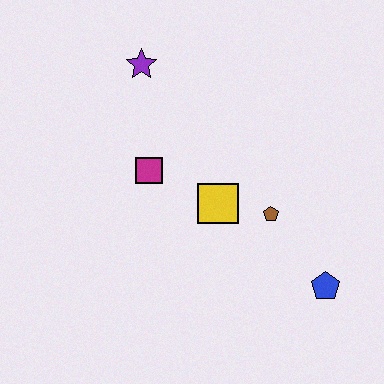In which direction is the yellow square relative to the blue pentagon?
The yellow square is to the left of the blue pentagon.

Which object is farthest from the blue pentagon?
The purple star is farthest from the blue pentagon.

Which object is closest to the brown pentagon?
The yellow square is closest to the brown pentagon.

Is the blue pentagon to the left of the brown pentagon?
No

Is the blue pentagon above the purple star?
No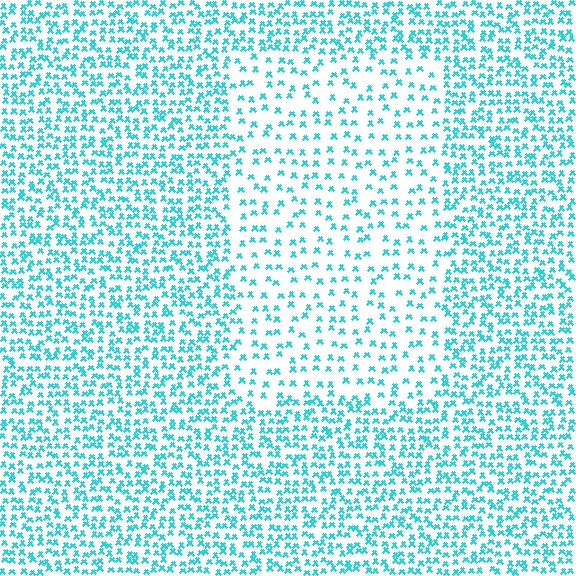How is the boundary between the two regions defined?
The boundary is defined by a change in element density (approximately 2.2x ratio). All elements are the same color, size, and shape.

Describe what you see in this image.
The image contains small cyan elements arranged at two different densities. A rectangle-shaped region is visible where the elements are less densely packed than the surrounding area.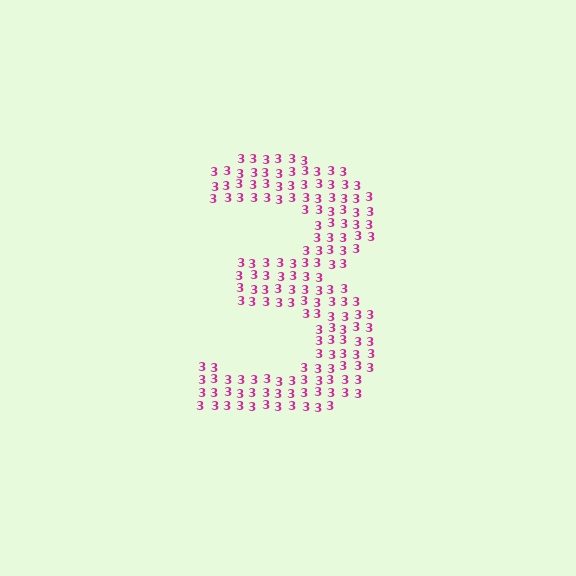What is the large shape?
The large shape is the digit 3.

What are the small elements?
The small elements are digit 3's.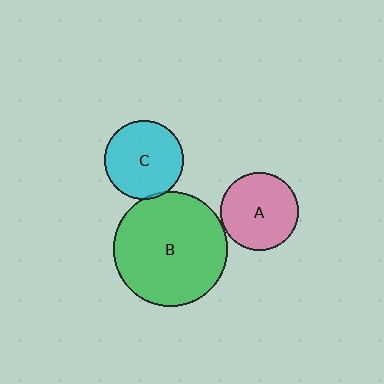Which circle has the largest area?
Circle B (green).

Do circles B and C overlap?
Yes.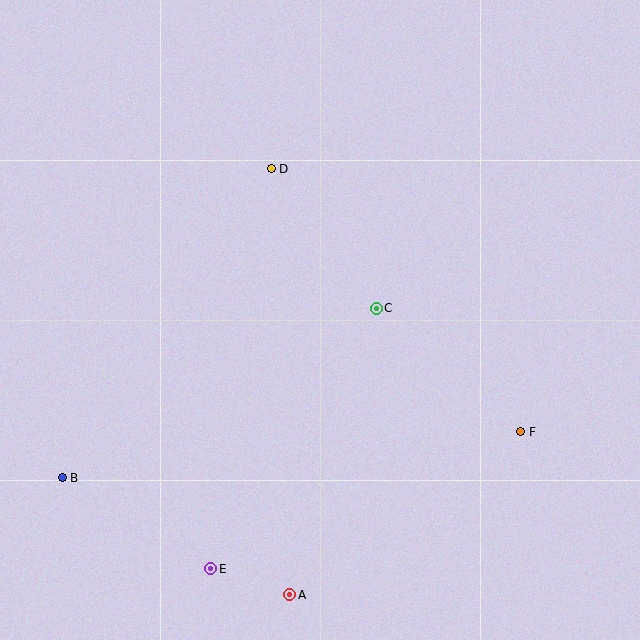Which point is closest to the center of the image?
Point C at (376, 308) is closest to the center.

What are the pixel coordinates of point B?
Point B is at (62, 478).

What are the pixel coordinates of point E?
Point E is at (211, 569).